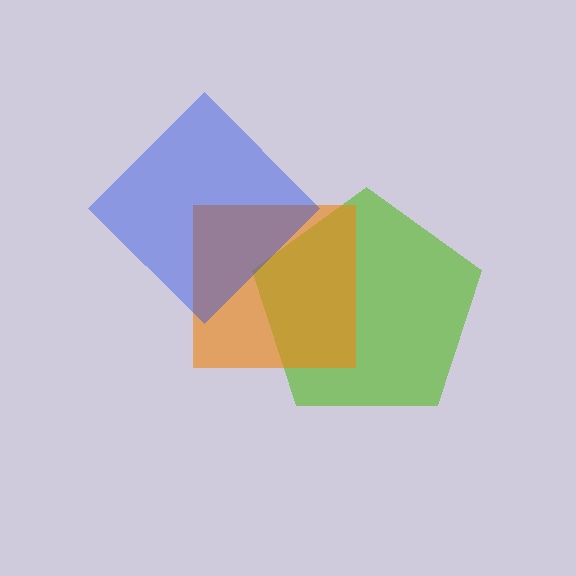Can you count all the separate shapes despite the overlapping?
Yes, there are 3 separate shapes.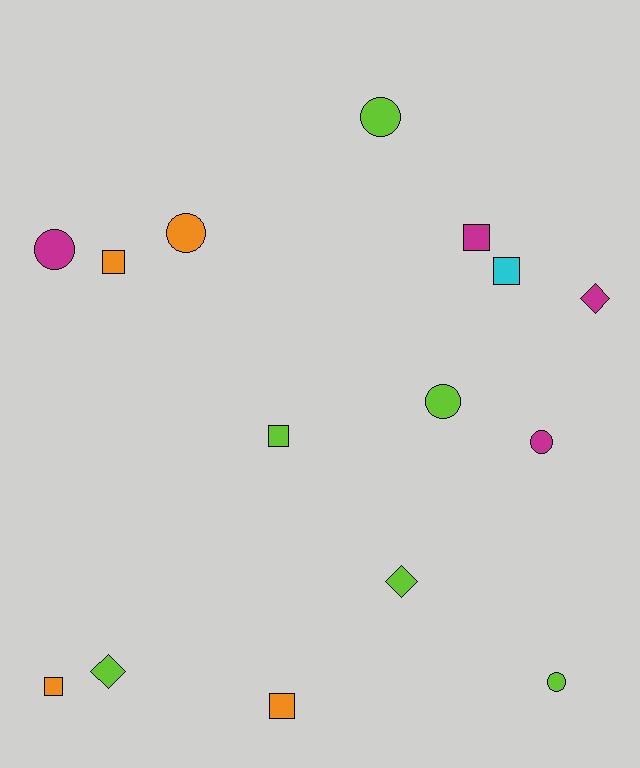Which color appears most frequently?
Lime, with 6 objects.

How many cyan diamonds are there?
There are no cyan diamonds.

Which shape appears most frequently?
Square, with 6 objects.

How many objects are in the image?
There are 15 objects.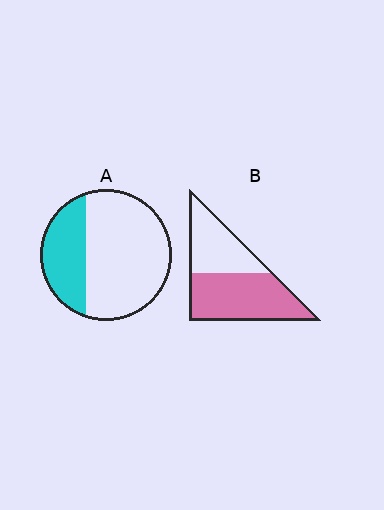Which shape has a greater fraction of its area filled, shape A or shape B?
Shape B.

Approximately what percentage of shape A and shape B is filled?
A is approximately 30% and B is approximately 60%.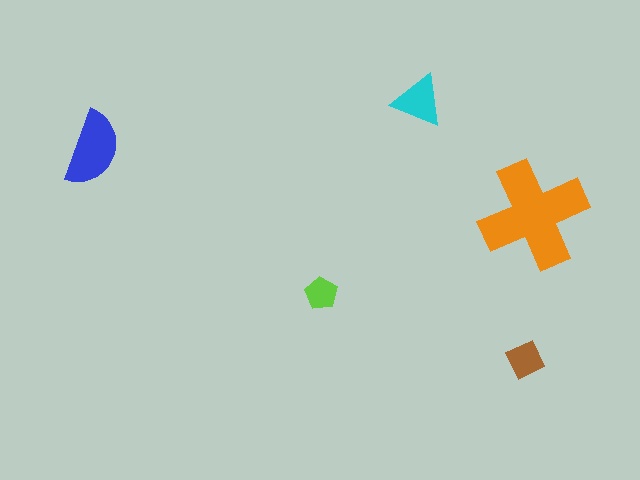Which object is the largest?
The orange cross.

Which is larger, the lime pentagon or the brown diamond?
The brown diamond.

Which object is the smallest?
The lime pentagon.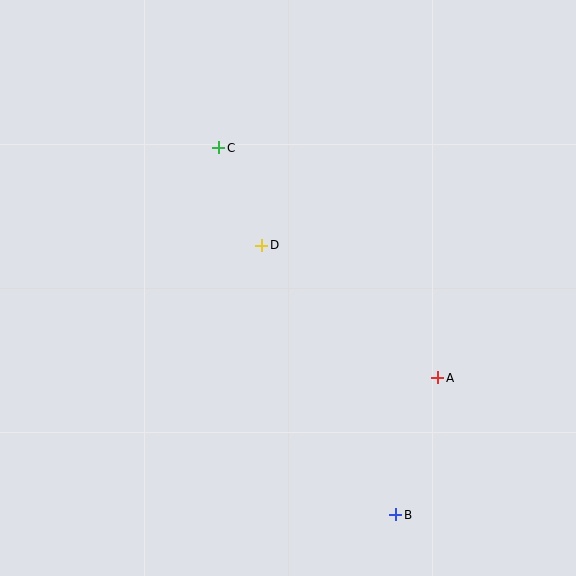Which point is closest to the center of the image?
Point D at (262, 245) is closest to the center.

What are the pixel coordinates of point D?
Point D is at (262, 245).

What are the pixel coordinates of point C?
Point C is at (219, 148).